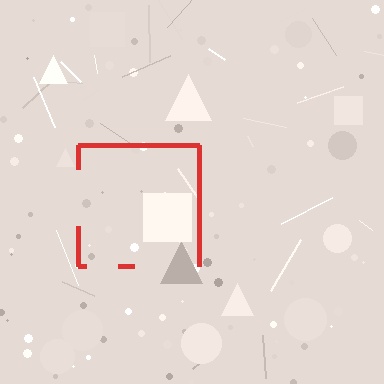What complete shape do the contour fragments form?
The contour fragments form a square.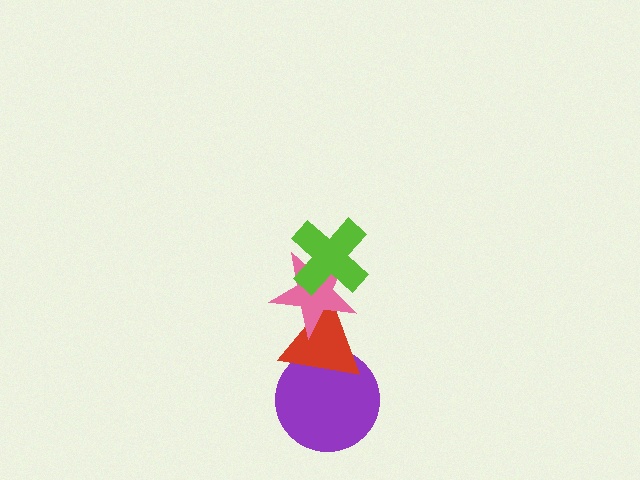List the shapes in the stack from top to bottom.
From top to bottom: the lime cross, the pink star, the red triangle, the purple circle.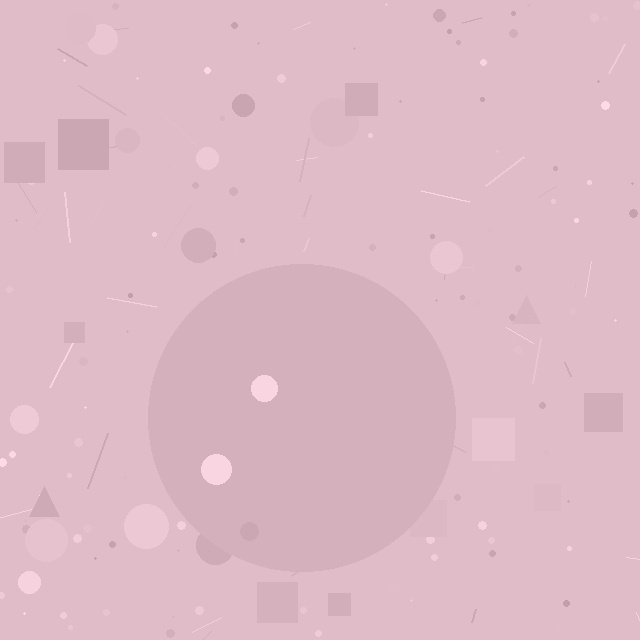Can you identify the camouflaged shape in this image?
The camouflaged shape is a circle.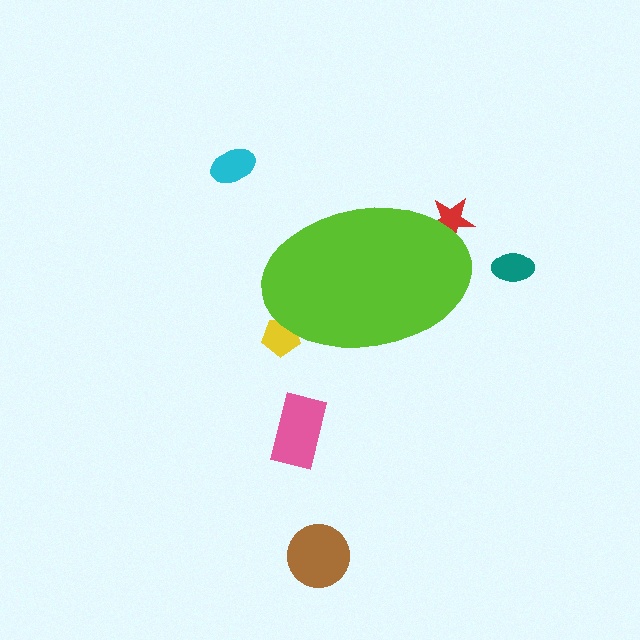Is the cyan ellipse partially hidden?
No, the cyan ellipse is fully visible.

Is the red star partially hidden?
Yes, the red star is partially hidden behind the lime ellipse.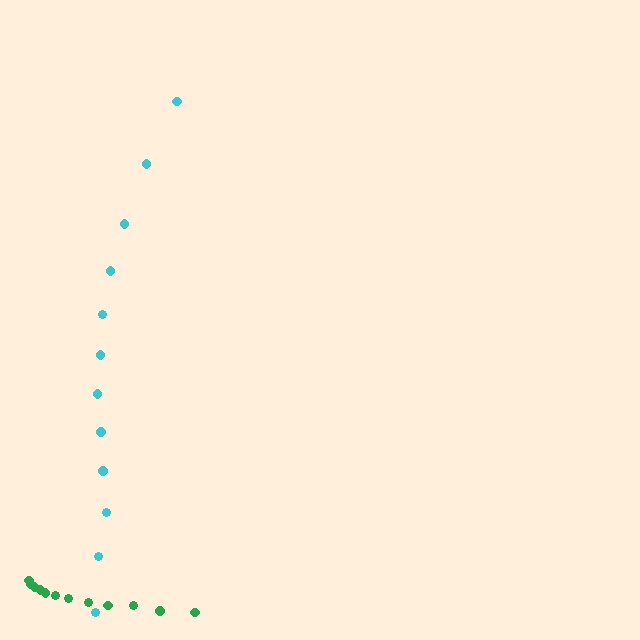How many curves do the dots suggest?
There are 2 distinct paths.